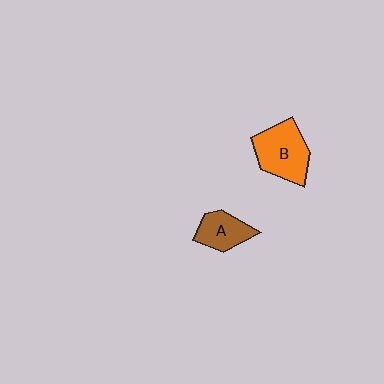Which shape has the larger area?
Shape B (orange).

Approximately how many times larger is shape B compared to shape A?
Approximately 1.6 times.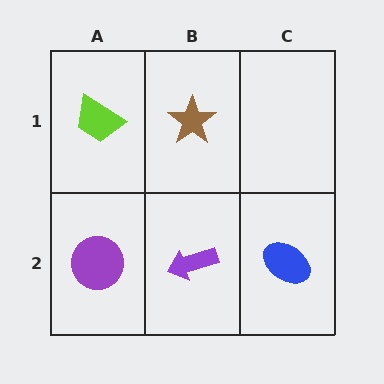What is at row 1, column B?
A brown star.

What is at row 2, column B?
A purple arrow.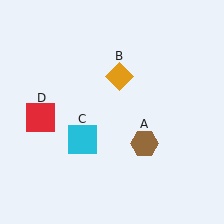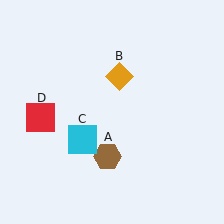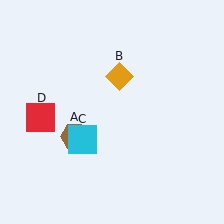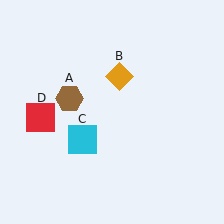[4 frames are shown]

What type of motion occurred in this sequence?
The brown hexagon (object A) rotated clockwise around the center of the scene.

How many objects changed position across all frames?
1 object changed position: brown hexagon (object A).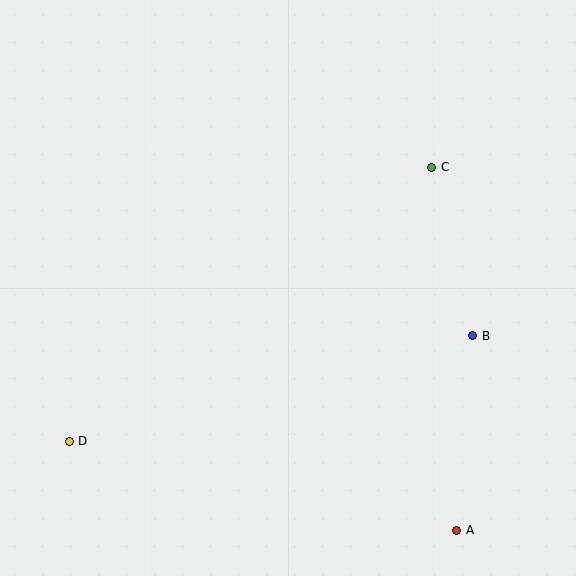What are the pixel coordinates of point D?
Point D is at (69, 441).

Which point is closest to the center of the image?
Point C at (432, 167) is closest to the center.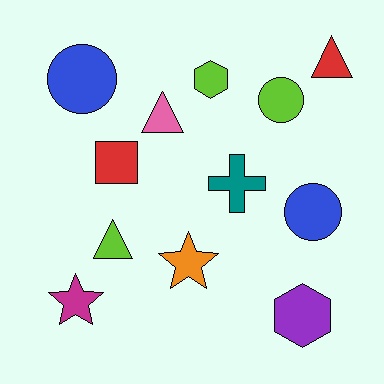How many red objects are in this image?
There are 2 red objects.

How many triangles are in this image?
There are 3 triangles.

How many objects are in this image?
There are 12 objects.